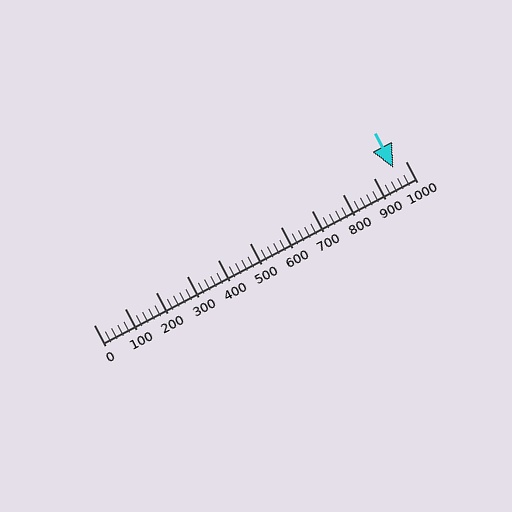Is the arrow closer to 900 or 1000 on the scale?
The arrow is closer to 1000.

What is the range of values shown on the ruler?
The ruler shows values from 0 to 1000.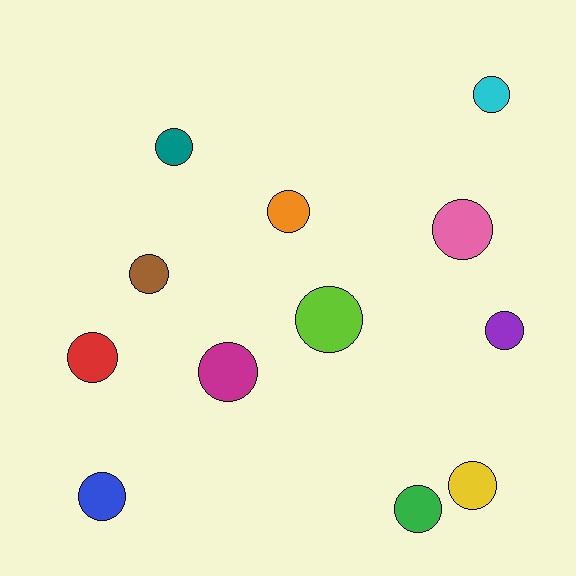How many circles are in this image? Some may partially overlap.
There are 12 circles.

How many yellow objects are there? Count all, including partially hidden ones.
There is 1 yellow object.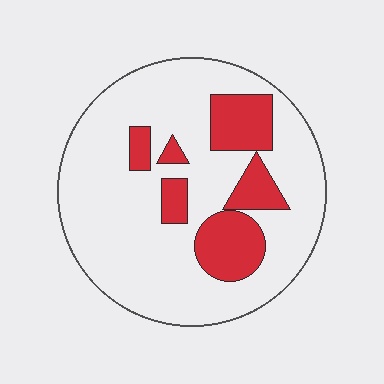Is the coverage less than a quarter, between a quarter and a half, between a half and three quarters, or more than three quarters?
Less than a quarter.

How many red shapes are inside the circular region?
6.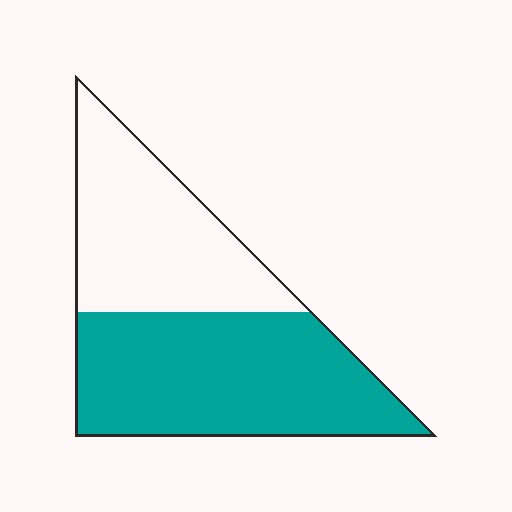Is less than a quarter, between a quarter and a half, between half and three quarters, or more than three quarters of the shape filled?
Between half and three quarters.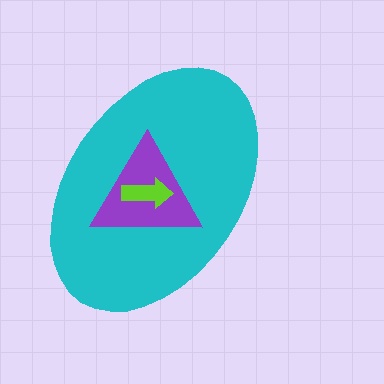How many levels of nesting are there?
3.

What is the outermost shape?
The cyan ellipse.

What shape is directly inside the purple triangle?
The lime arrow.